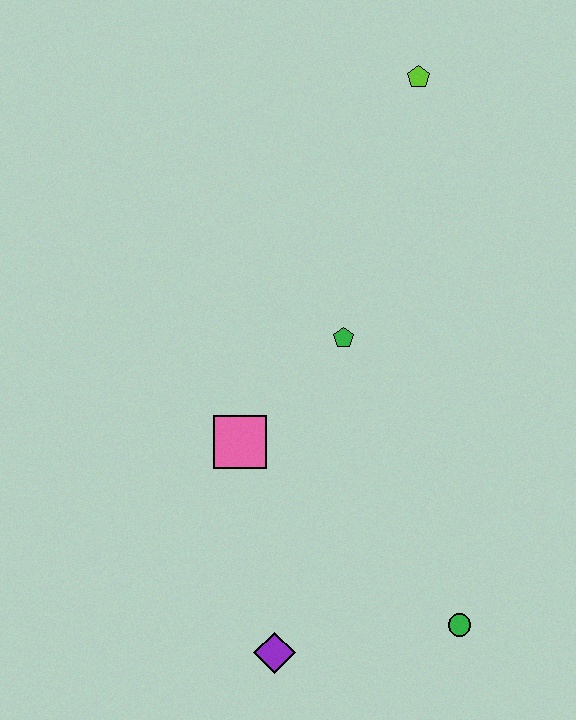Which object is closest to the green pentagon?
The pink square is closest to the green pentagon.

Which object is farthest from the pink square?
The lime pentagon is farthest from the pink square.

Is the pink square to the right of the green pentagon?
No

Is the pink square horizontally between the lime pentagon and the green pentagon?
No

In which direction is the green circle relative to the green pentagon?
The green circle is below the green pentagon.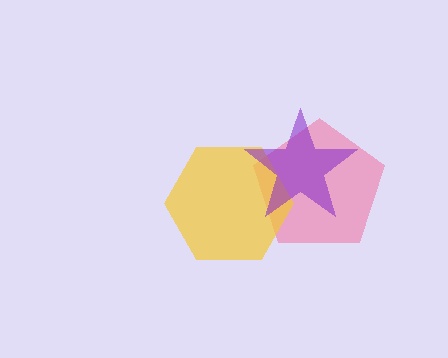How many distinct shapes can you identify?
There are 3 distinct shapes: a pink pentagon, a yellow hexagon, a purple star.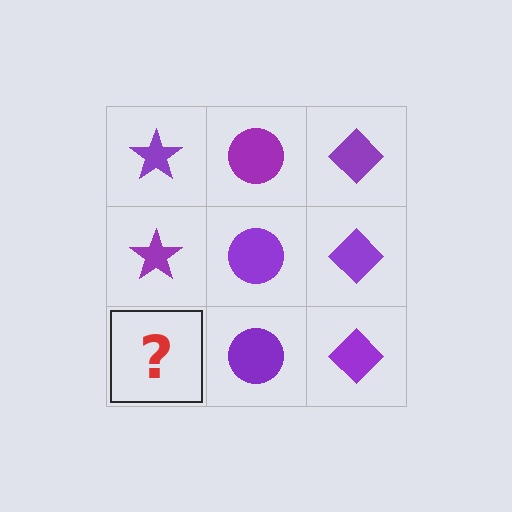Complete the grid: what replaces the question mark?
The question mark should be replaced with a purple star.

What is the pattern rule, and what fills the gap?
The rule is that each column has a consistent shape. The gap should be filled with a purple star.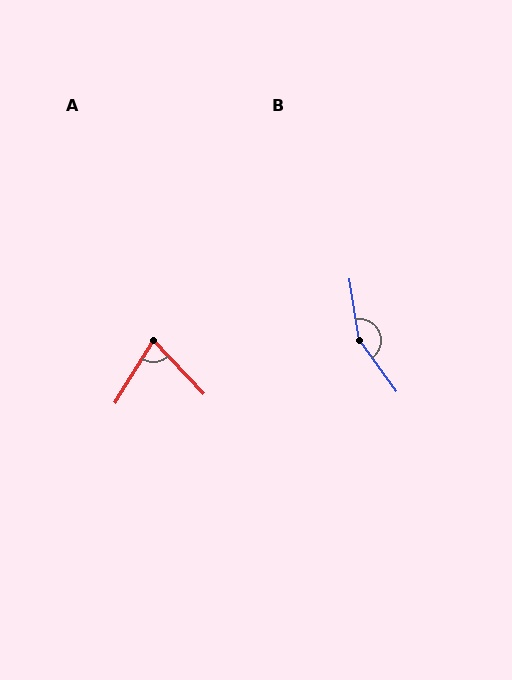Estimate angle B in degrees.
Approximately 152 degrees.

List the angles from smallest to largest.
A (75°), B (152°).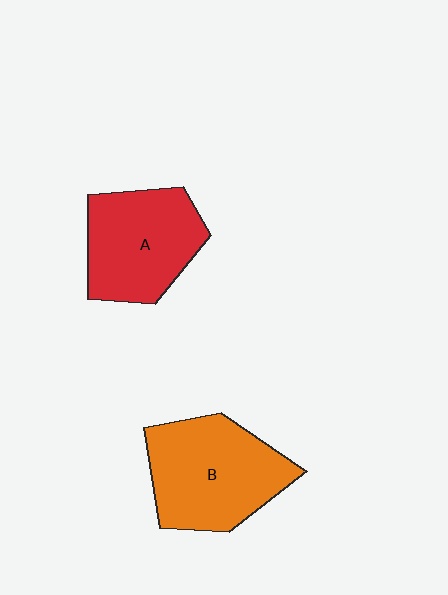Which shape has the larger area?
Shape B (orange).